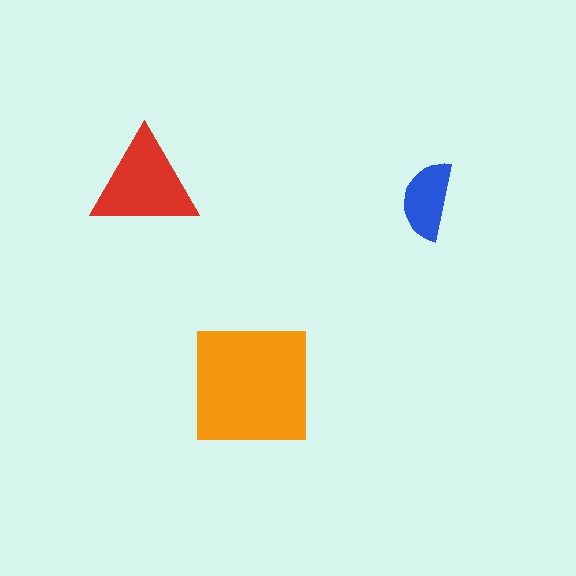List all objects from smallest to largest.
The blue semicircle, the red triangle, the orange square.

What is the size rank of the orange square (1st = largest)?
1st.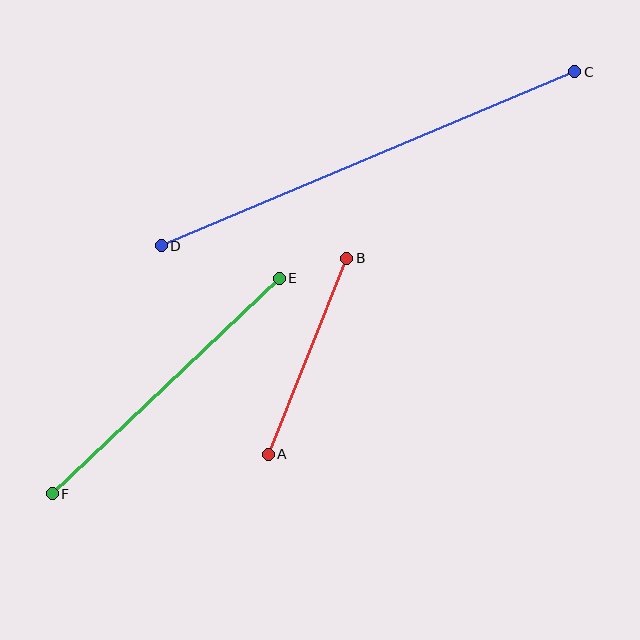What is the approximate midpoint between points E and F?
The midpoint is at approximately (166, 386) pixels.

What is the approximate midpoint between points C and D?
The midpoint is at approximately (368, 159) pixels.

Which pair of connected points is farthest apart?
Points C and D are farthest apart.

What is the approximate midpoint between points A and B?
The midpoint is at approximately (307, 356) pixels.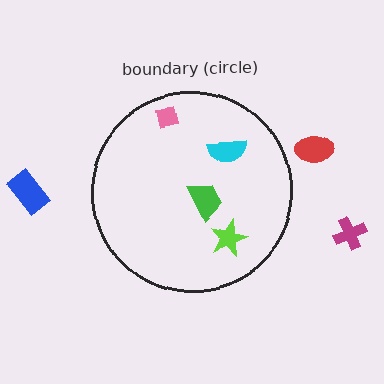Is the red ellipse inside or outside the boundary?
Outside.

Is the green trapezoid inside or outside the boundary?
Inside.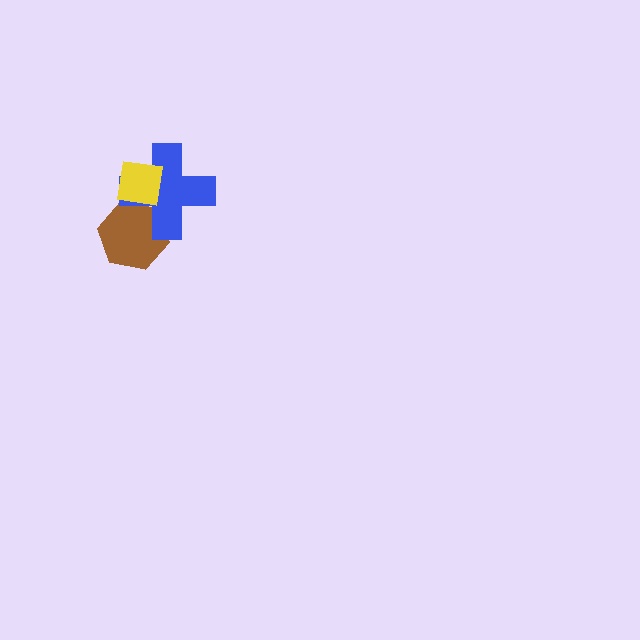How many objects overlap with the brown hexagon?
2 objects overlap with the brown hexagon.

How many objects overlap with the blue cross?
2 objects overlap with the blue cross.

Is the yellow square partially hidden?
No, no other shape covers it.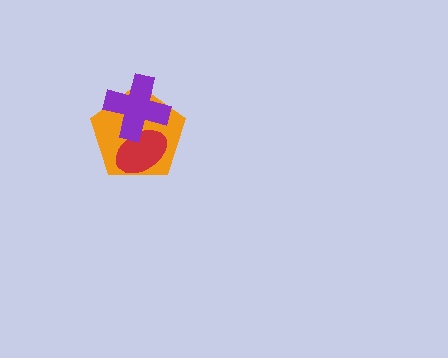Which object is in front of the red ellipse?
The purple cross is in front of the red ellipse.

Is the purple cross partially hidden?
No, no other shape covers it.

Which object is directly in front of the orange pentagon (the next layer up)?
The red ellipse is directly in front of the orange pentagon.